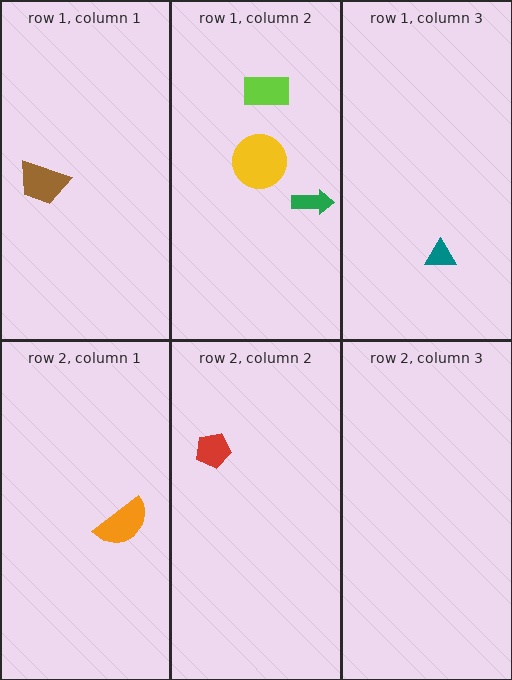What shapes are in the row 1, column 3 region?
The teal triangle.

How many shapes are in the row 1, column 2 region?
3.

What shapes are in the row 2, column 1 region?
The orange semicircle.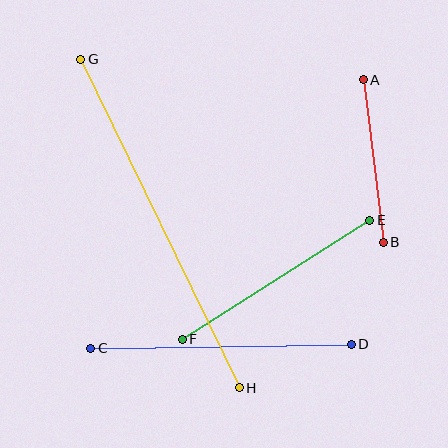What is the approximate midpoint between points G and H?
The midpoint is at approximately (160, 224) pixels.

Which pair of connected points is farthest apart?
Points G and H are farthest apart.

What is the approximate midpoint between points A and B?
The midpoint is at approximately (373, 161) pixels.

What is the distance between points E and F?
The distance is approximately 222 pixels.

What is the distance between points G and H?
The distance is approximately 365 pixels.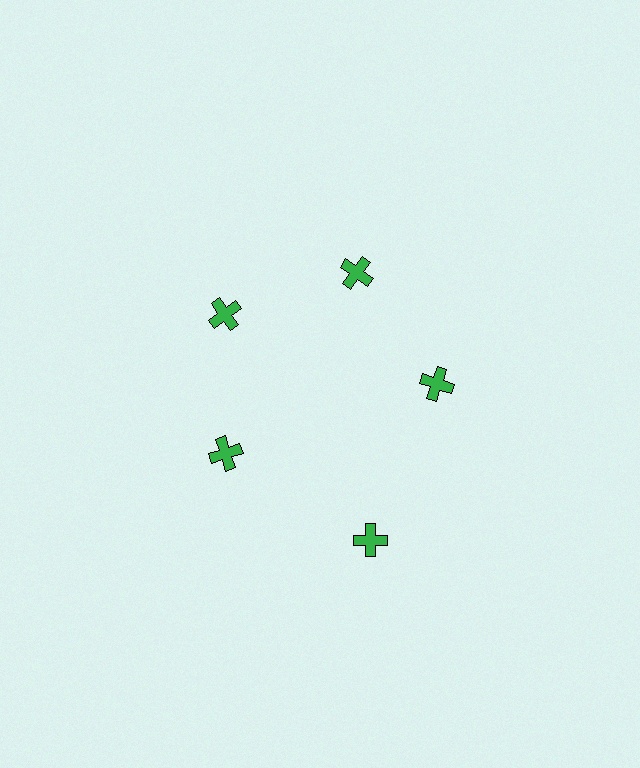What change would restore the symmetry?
The symmetry would be restored by moving it inward, back onto the ring so that all 5 crosses sit at equal angles and equal distance from the center.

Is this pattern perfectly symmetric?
No. The 5 green crosses are arranged in a ring, but one element near the 5 o'clock position is pushed outward from the center, breaking the 5-fold rotational symmetry.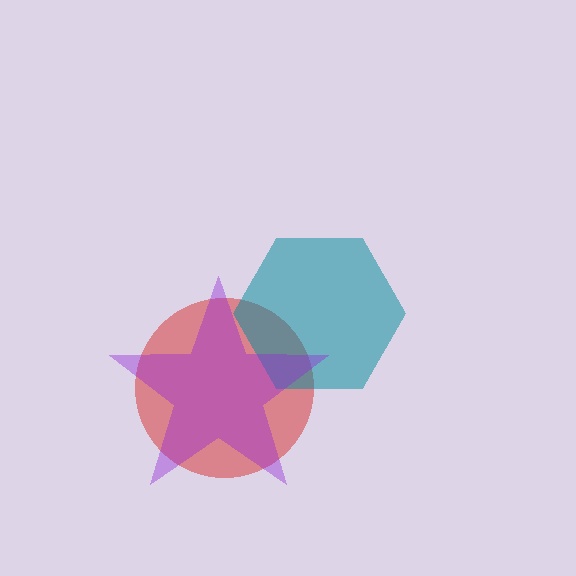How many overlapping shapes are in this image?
There are 3 overlapping shapes in the image.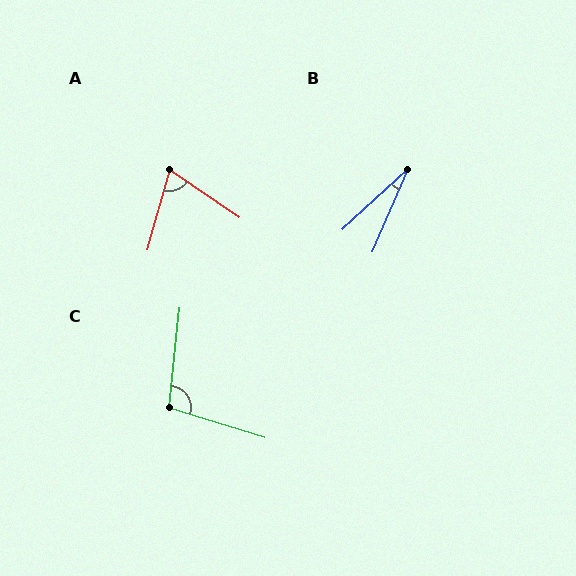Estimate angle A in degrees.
Approximately 72 degrees.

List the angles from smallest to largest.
B (24°), A (72°), C (101°).